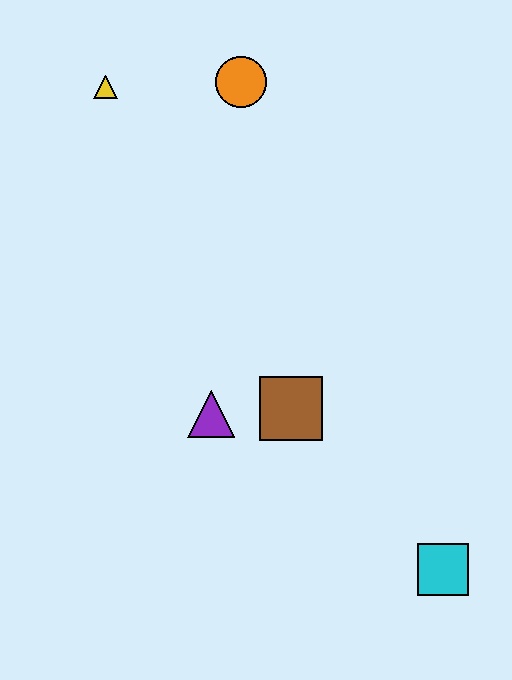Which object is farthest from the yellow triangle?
The cyan square is farthest from the yellow triangle.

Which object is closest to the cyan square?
The brown square is closest to the cyan square.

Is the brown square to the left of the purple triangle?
No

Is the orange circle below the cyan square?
No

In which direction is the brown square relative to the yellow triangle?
The brown square is below the yellow triangle.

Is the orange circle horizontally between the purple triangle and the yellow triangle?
No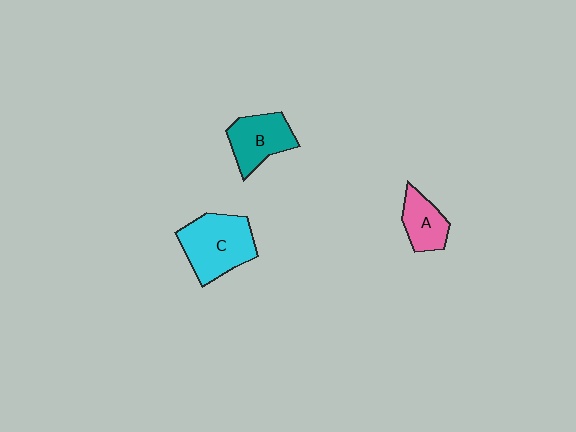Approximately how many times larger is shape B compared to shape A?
Approximately 1.3 times.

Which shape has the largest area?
Shape C (cyan).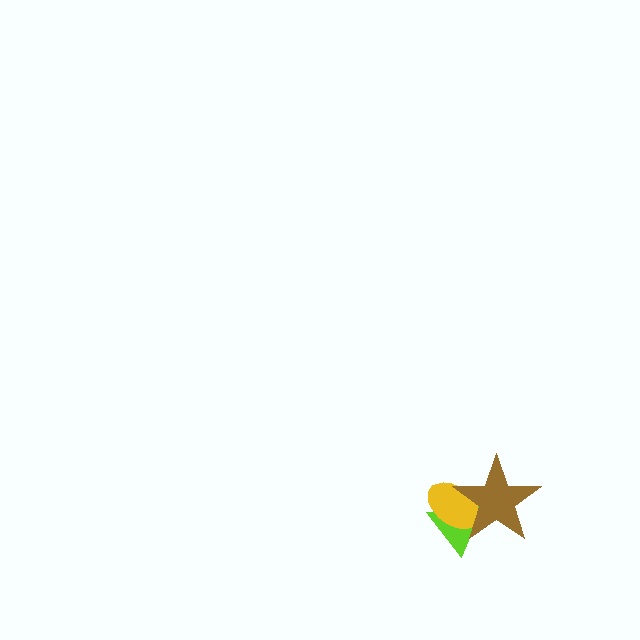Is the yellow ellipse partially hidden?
Yes, it is partially covered by another shape.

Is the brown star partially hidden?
No, no other shape covers it.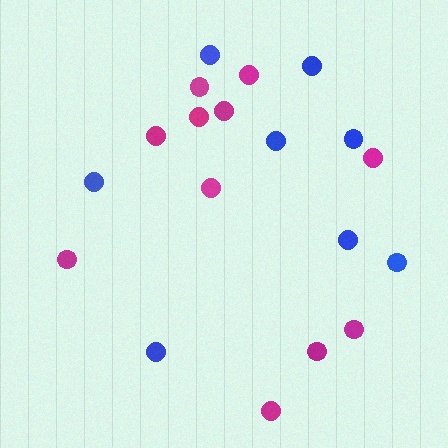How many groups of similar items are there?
There are 2 groups: one group of magenta circles (11) and one group of blue circles (8).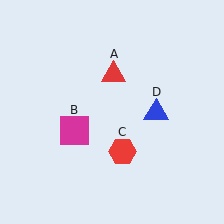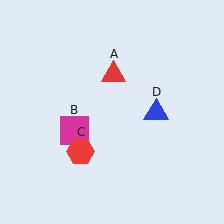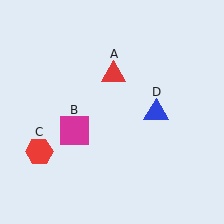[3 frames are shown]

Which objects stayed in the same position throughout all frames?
Red triangle (object A) and magenta square (object B) and blue triangle (object D) remained stationary.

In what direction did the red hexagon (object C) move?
The red hexagon (object C) moved left.